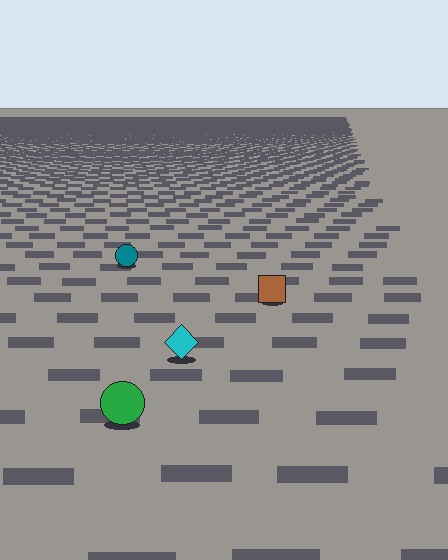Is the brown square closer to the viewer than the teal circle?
Yes. The brown square is closer — you can tell from the texture gradient: the ground texture is coarser near it.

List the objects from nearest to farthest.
From nearest to farthest: the green circle, the cyan diamond, the brown square, the teal circle.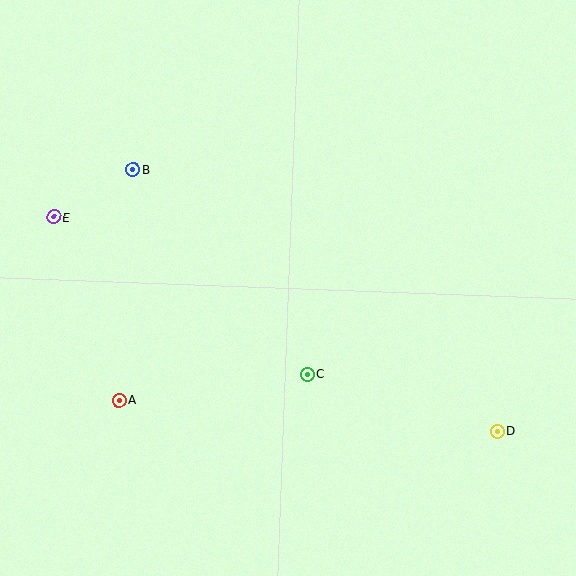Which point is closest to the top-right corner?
Point D is closest to the top-right corner.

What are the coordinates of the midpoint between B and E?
The midpoint between B and E is at (93, 193).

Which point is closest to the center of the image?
Point C at (307, 374) is closest to the center.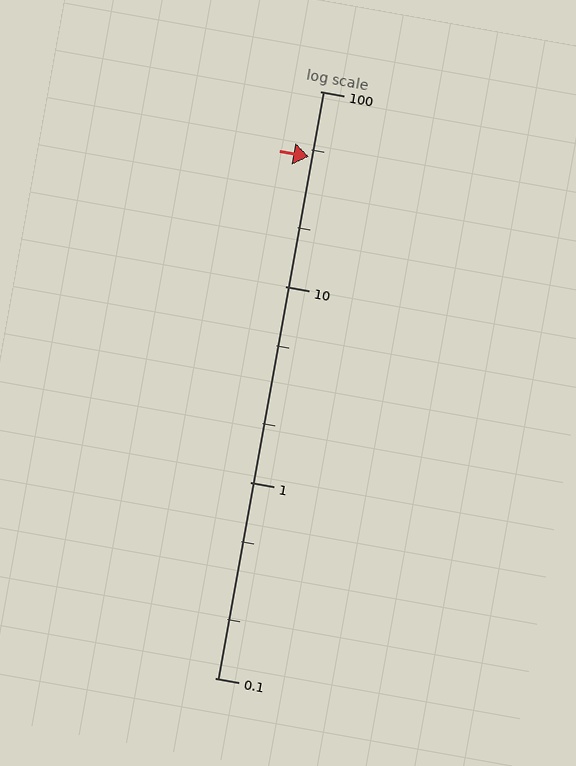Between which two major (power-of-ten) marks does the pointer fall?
The pointer is between 10 and 100.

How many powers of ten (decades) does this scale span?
The scale spans 3 decades, from 0.1 to 100.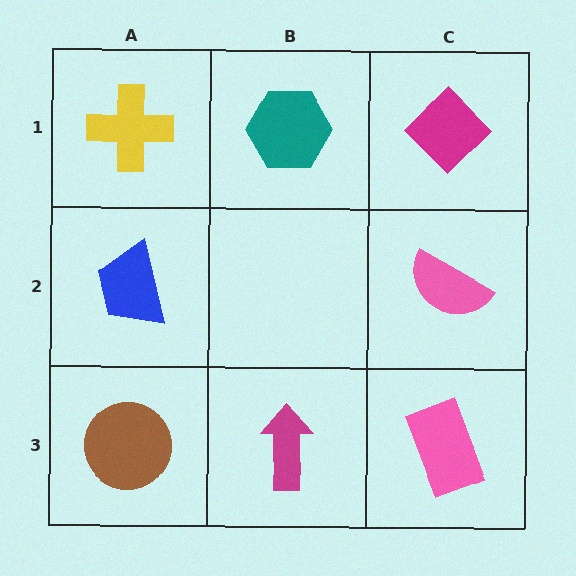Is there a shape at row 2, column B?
No, that cell is empty.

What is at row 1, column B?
A teal hexagon.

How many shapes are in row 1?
3 shapes.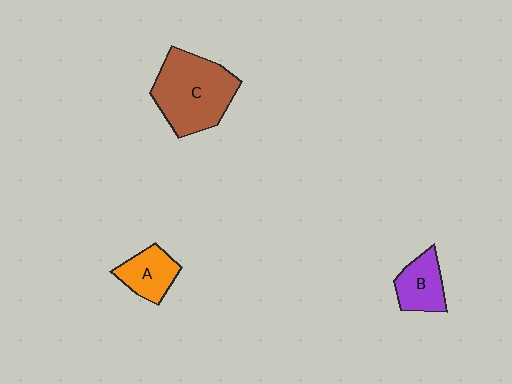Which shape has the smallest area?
Shape A (orange).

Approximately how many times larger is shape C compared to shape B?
Approximately 2.2 times.